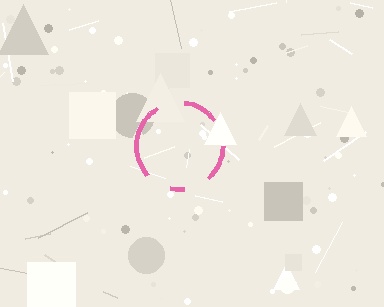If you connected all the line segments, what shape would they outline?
They would outline a circle.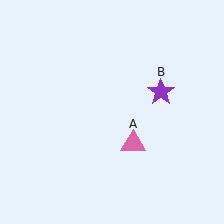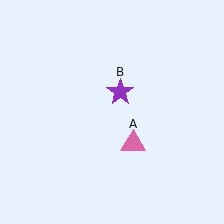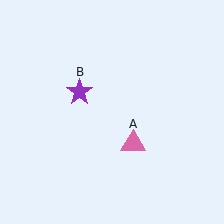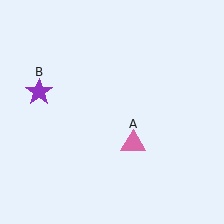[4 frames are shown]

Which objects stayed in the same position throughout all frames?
Pink triangle (object A) remained stationary.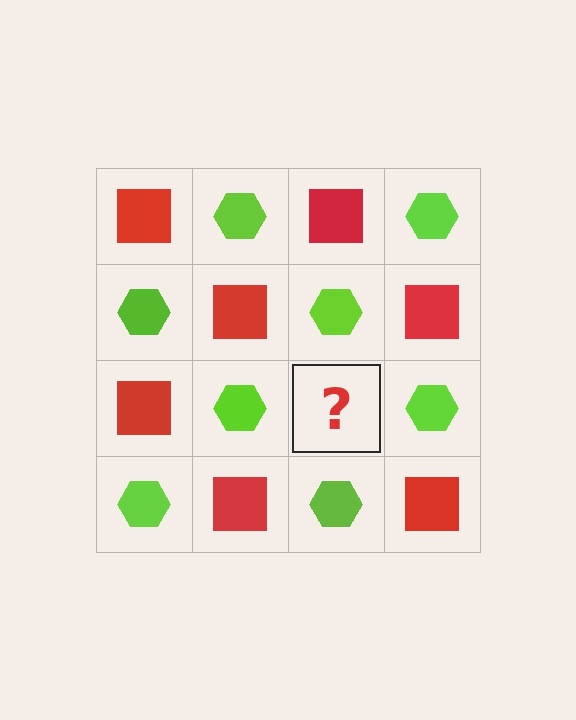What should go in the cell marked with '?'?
The missing cell should contain a red square.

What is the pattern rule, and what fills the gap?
The rule is that it alternates red square and lime hexagon in a checkerboard pattern. The gap should be filled with a red square.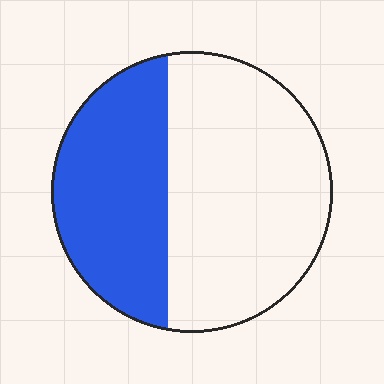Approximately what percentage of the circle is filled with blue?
Approximately 40%.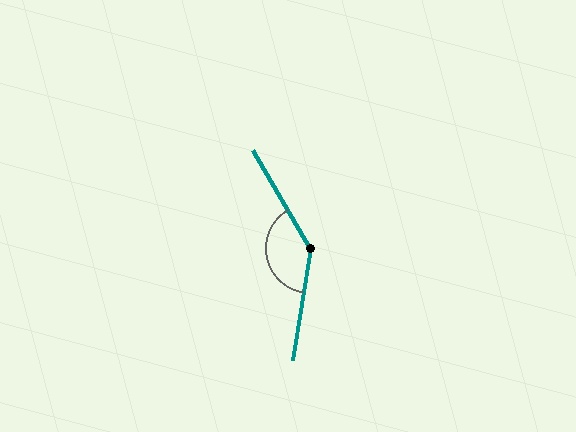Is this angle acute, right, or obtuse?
It is obtuse.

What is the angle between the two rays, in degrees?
Approximately 141 degrees.